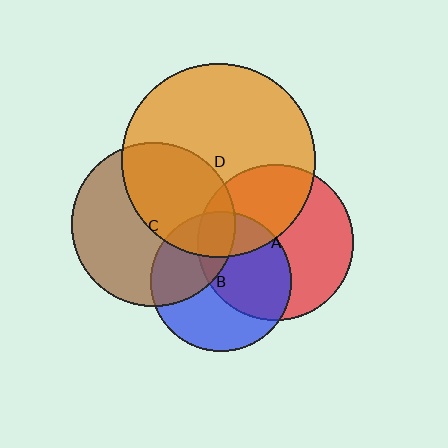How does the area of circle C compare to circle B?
Approximately 1.4 times.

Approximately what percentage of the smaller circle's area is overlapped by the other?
Approximately 40%.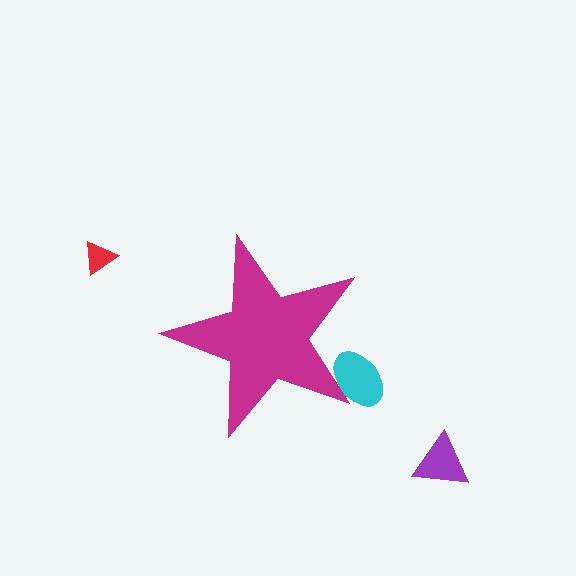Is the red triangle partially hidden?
No, the red triangle is fully visible.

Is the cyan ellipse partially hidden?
Yes, the cyan ellipse is partially hidden behind the magenta star.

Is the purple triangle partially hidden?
No, the purple triangle is fully visible.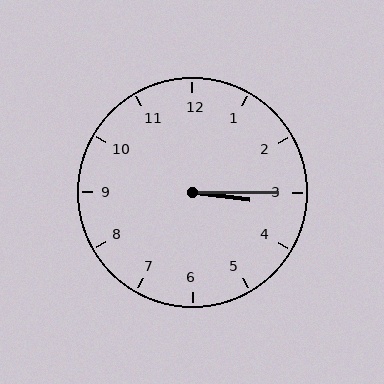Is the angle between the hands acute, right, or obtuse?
It is acute.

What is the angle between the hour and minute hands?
Approximately 8 degrees.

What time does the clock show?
3:15.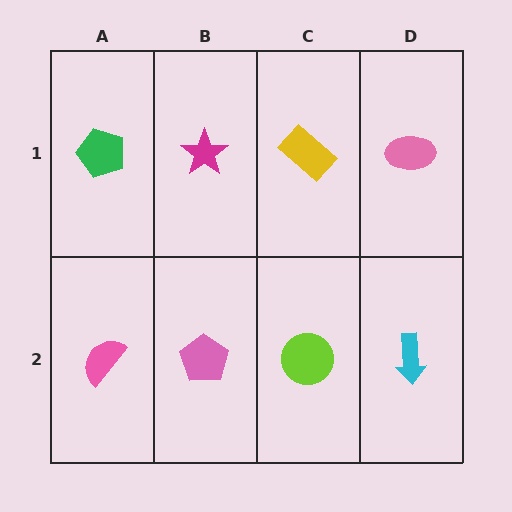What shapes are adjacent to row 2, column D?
A pink ellipse (row 1, column D), a lime circle (row 2, column C).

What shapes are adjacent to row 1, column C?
A lime circle (row 2, column C), a magenta star (row 1, column B), a pink ellipse (row 1, column D).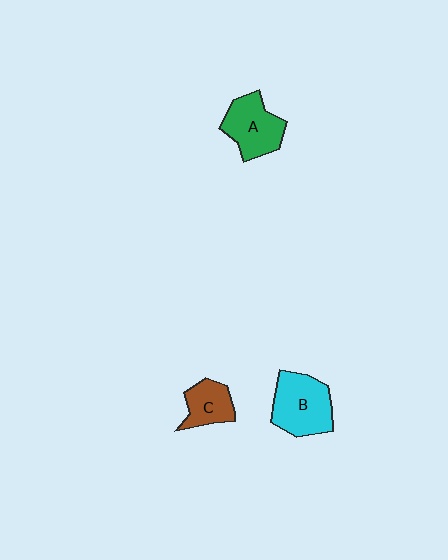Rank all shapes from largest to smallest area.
From largest to smallest: B (cyan), A (green), C (brown).